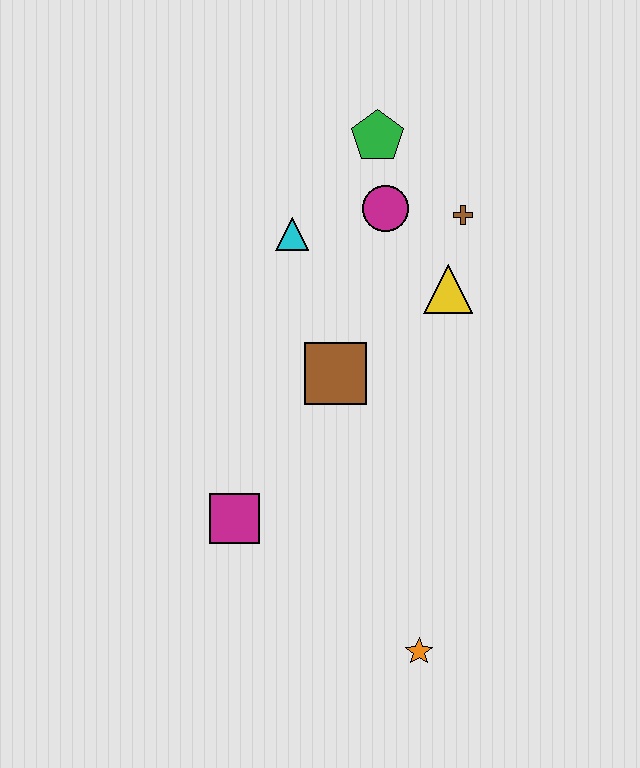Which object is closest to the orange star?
The magenta square is closest to the orange star.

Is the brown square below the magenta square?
No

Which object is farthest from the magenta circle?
The orange star is farthest from the magenta circle.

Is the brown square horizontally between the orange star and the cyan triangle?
Yes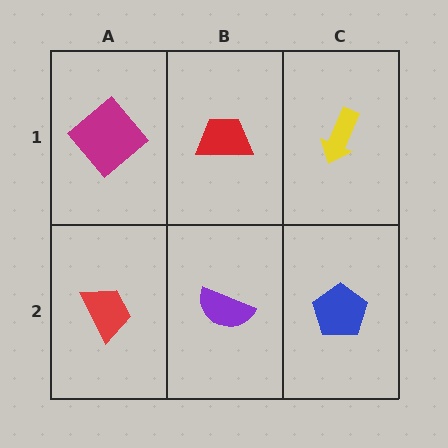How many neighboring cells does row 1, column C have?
2.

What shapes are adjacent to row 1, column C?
A blue pentagon (row 2, column C), a red trapezoid (row 1, column B).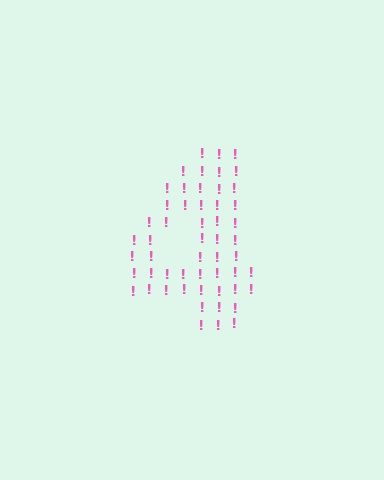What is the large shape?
The large shape is the digit 4.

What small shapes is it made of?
It is made of small exclamation marks.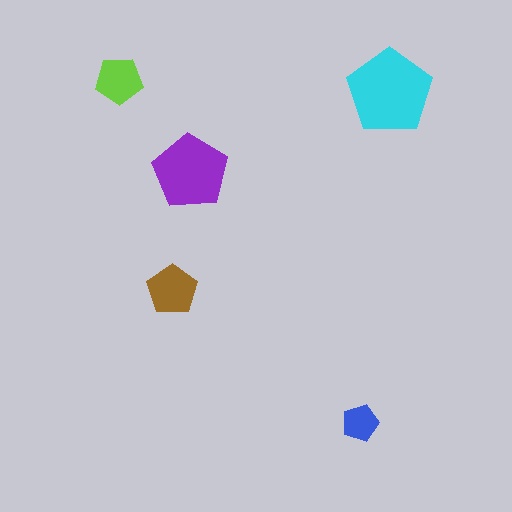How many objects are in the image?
There are 5 objects in the image.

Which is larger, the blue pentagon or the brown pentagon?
The brown one.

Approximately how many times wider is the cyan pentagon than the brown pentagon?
About 1.5 times wider.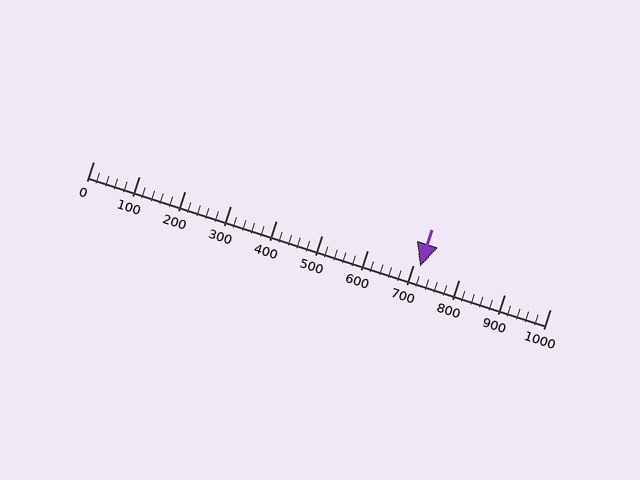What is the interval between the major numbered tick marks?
The major tick marks are spaced 100 units apart.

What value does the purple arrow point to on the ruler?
The purple arrow points to approximately 715.